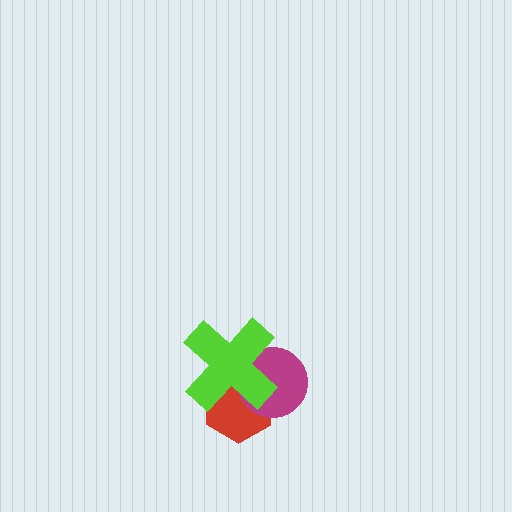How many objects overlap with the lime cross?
2 objects overlap with the lime cross.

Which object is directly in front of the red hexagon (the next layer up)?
The magenta circle is directly in front of the red hexagon.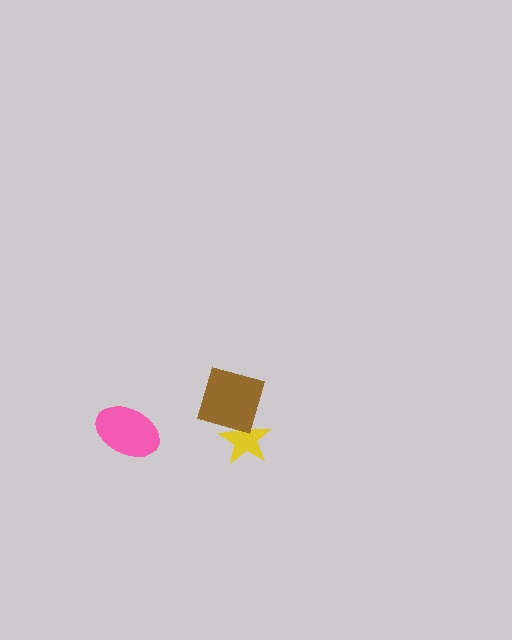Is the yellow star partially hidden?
Yes, it is partially covered by another shape.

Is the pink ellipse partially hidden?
No, no other shape covers it.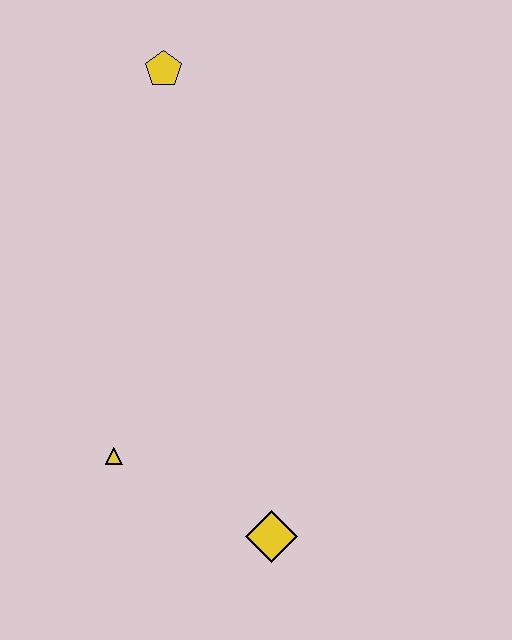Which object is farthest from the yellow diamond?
The yellow pentagon is farthest from the yellow diamond.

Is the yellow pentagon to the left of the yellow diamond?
Yes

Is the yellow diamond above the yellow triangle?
No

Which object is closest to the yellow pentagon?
The yellow triangle is closest to the yellow pentagon.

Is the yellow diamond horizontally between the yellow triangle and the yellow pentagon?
No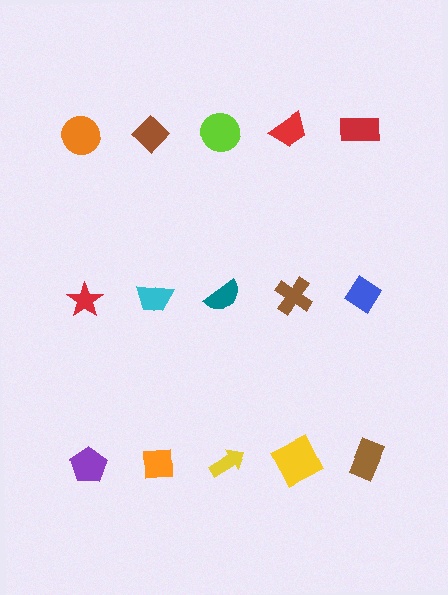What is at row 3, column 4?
A yellow square.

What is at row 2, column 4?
A brown cross.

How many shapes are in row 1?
5 shapes.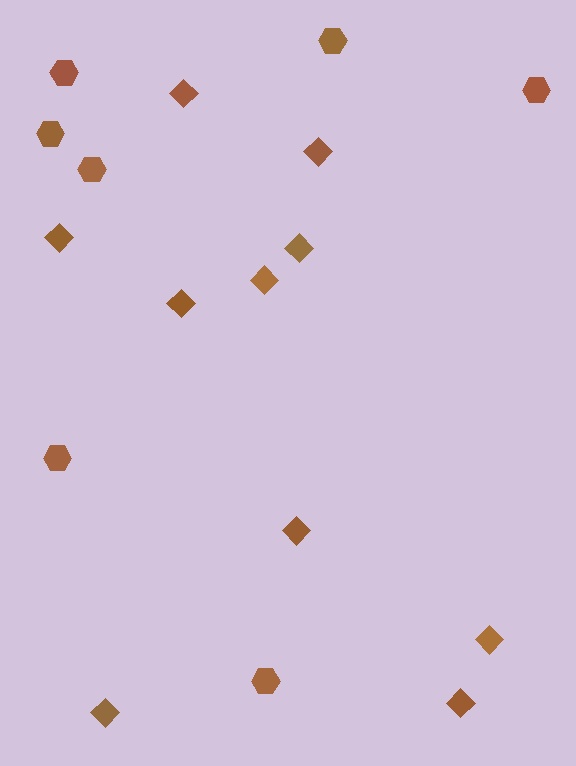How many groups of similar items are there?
There are 2 groups: one group of hexagons (7) and one group of diamonds (10).